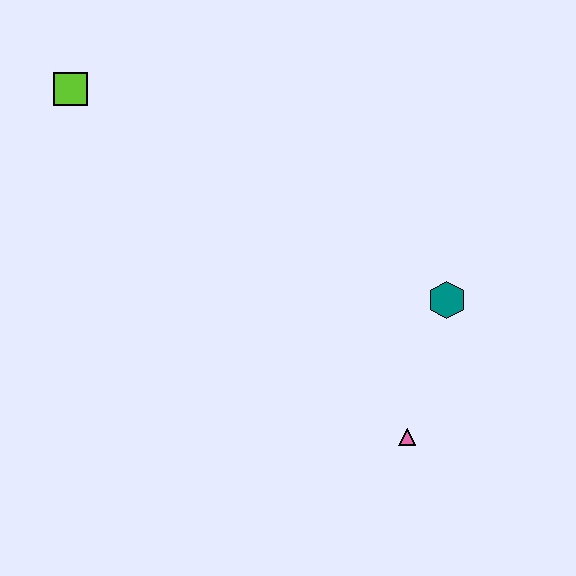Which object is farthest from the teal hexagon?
The lime square is farthest from the teal hexagon.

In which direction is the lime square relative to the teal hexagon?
The lime square is to the left of the teal hexagon.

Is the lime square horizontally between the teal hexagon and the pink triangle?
No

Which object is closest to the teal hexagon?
The pink triangle is closest to the teal hexagon.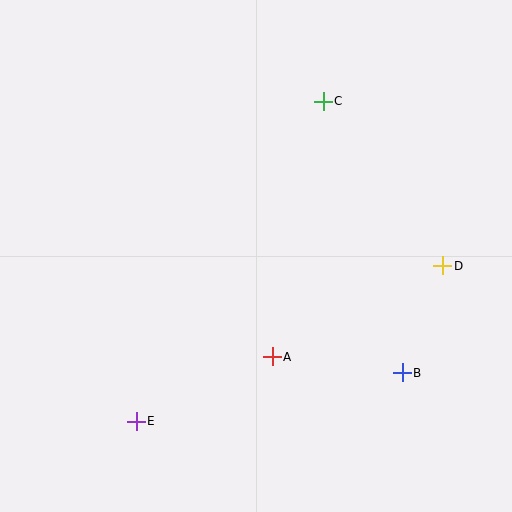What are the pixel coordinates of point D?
Point D is at (443, 266).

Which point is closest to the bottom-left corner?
Point E is closest to the bottom-left corner.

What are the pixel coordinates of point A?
Point A is at (272, 357).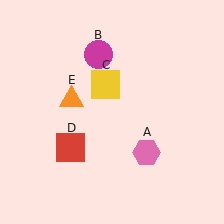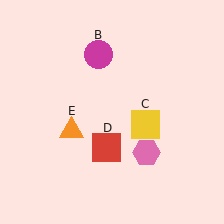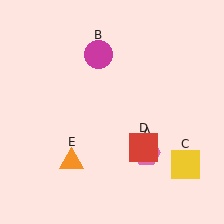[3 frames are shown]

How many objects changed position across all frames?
3 objects changed position: yellow square (object C), red square (object D), orange triangle (object E).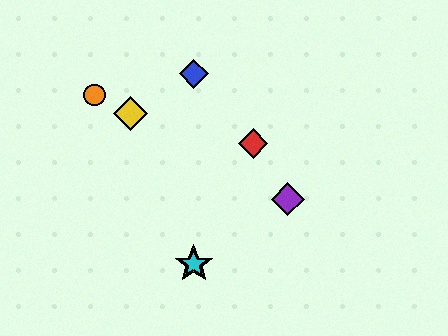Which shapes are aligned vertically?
The blue diamond, the green star, the cyan star are aligned vertically.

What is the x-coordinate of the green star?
The green star is at x≈194.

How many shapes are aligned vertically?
3 shapes (the blue diamond, the green star, the cyan star) are aligned vertically.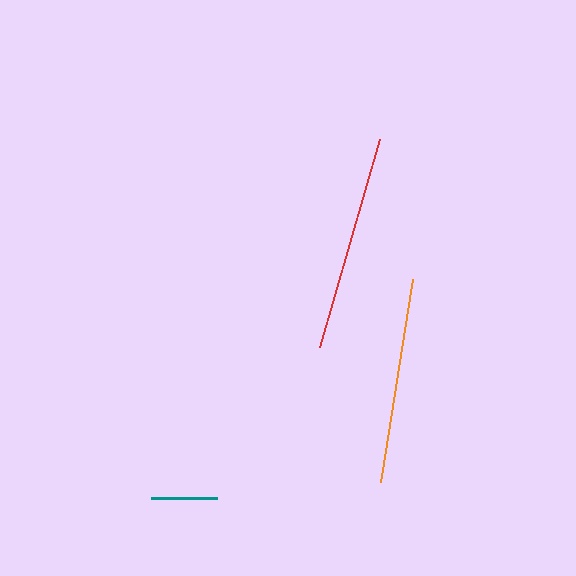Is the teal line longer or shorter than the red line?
The red line is longer than the teal line.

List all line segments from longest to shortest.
From longest to shortest: red, orange, teal.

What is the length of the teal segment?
The teal segment is approximately 67 pixels long.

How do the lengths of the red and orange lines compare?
The red and orange lines are approximately the same length.